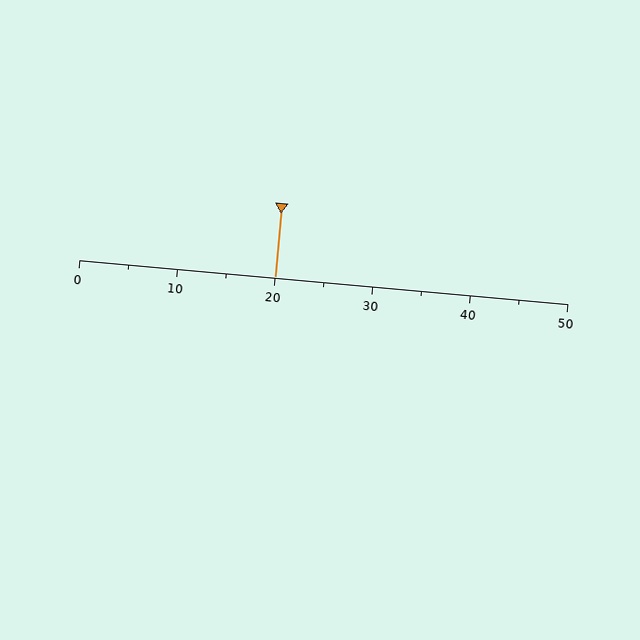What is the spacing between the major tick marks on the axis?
The major ticks are spaced 10 apart.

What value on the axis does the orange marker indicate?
The marker indicates approximately 20.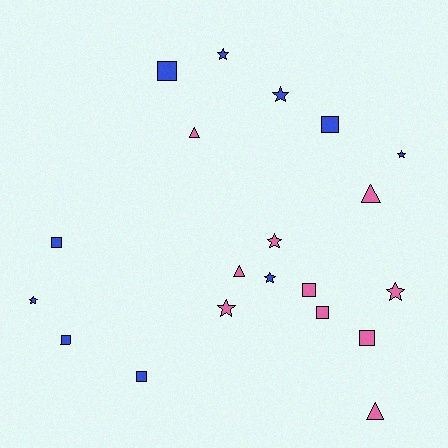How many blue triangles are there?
There are no blue triangles.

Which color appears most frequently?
Blue, with 10 objects.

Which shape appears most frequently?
Star, with 8 objects.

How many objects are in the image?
There are 20 objects.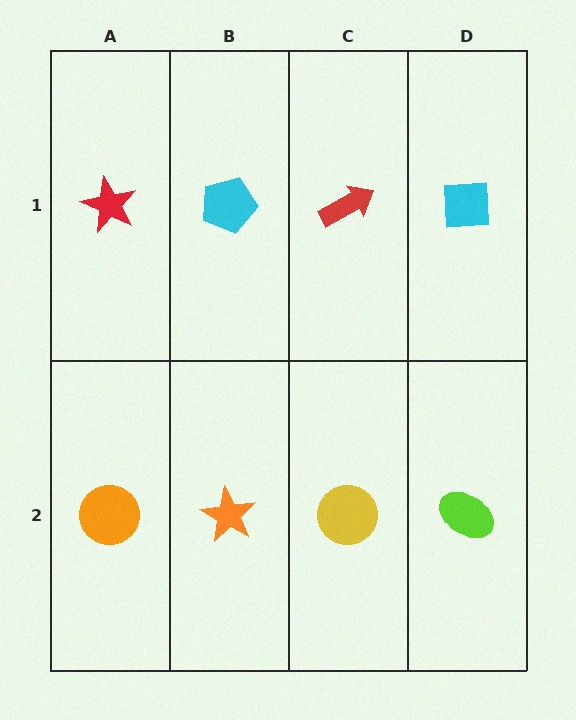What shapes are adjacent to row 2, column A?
A red star (row 1, column A), an orange star (row 2, column B).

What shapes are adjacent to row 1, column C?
A yellow circle (row 2, column C), a cyan pentagon (row 1, column B), a cyan square (row 1, column D).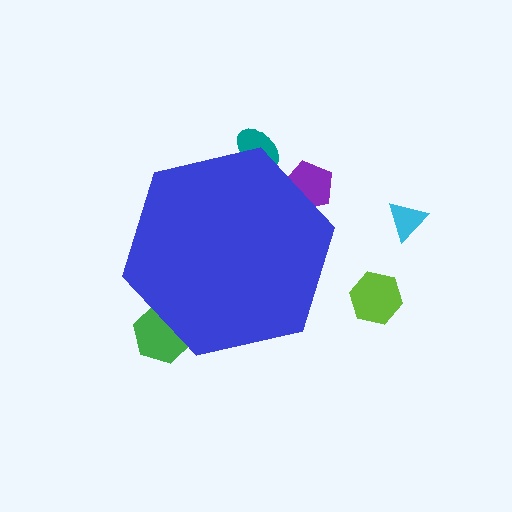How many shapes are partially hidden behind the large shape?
3 shapes are partially hidden.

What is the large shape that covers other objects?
A blue hexagon.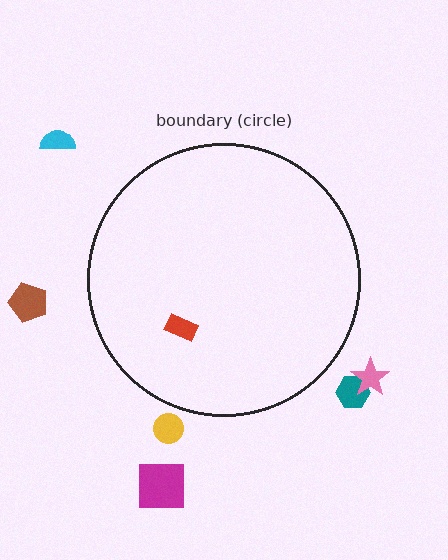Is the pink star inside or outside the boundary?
Outside.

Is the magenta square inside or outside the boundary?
Outside.